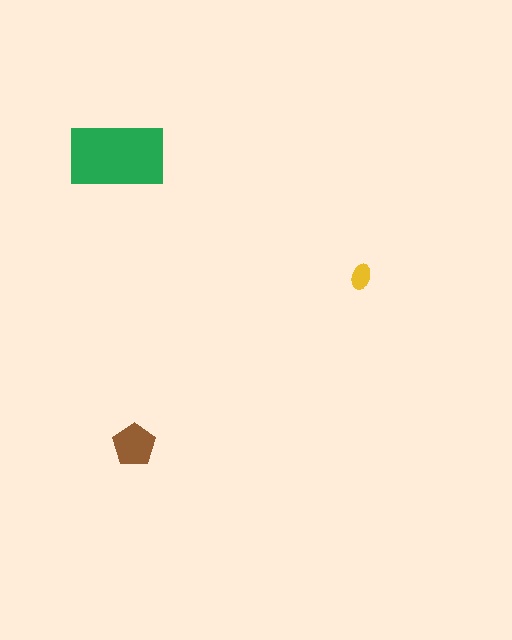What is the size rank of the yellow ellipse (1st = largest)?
3rd.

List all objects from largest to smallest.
The green rectangle, the brown pentagon, the yellow ellipse.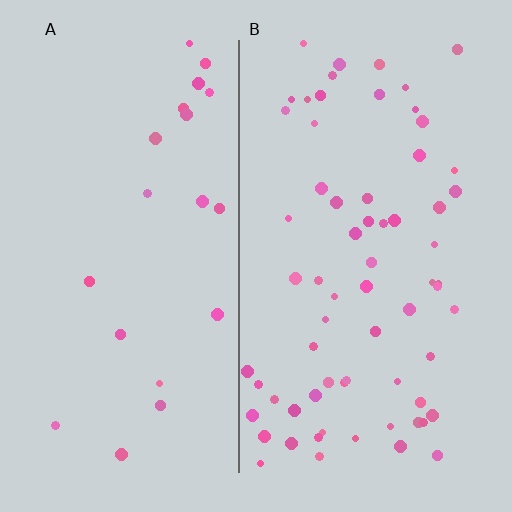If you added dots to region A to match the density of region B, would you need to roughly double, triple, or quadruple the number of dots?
Approximately triple.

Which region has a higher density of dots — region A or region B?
B (the right).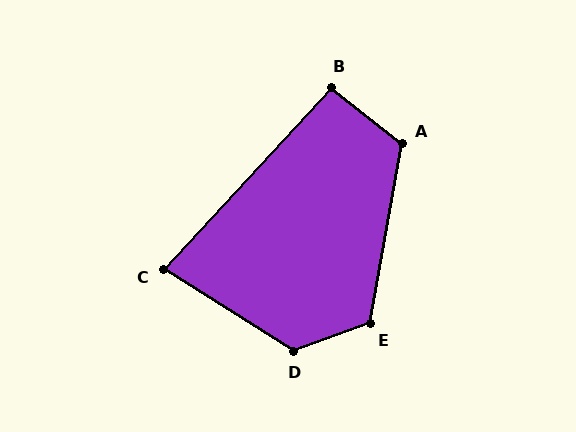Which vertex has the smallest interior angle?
C, at approximately 79 degrees.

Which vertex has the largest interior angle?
D, at approximately 128 degrees.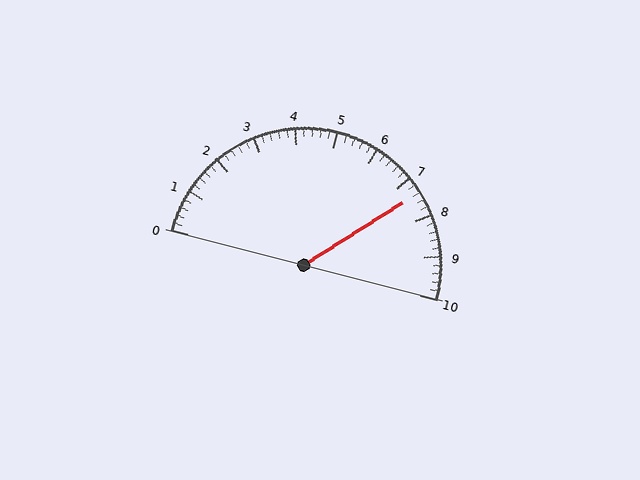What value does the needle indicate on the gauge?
The needle indicates approximately 7.4.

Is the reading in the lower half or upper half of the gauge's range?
The reading is in the upper half of the range (0 to 10).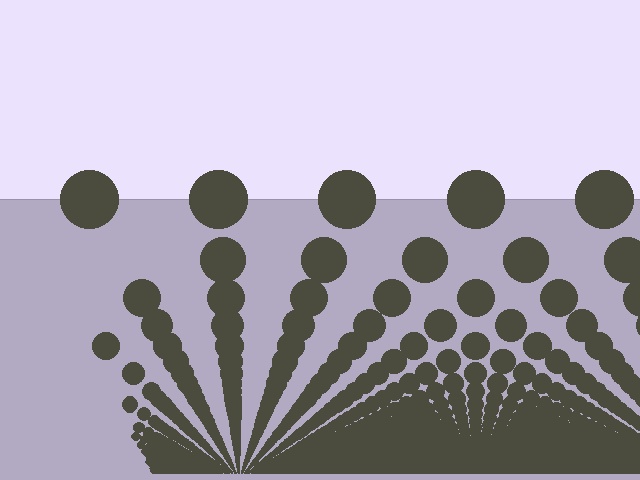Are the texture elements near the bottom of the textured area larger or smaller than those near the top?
Smaller. The gradient is inverted — elements near the bottom are smaller and denser.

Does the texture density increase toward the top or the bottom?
Density increases toward the bottom.